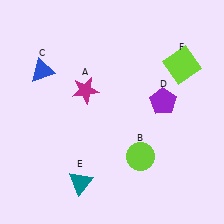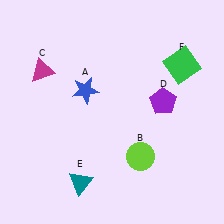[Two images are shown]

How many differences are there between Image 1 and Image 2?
There are 3 differences between the two images.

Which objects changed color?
A changed from magenta to blue. C changed from blue to magenta. F changed from lime to green.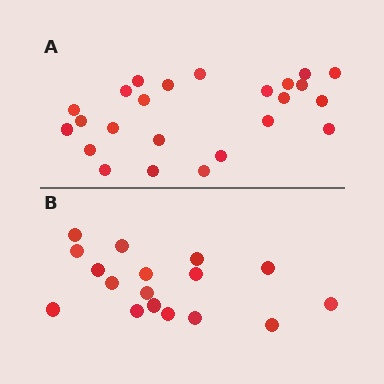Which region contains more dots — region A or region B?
Region A (the top region) has more dots.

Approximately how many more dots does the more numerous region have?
Region A has roughly 8 or so more dots than region B.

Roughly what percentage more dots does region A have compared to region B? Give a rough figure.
About 40% more.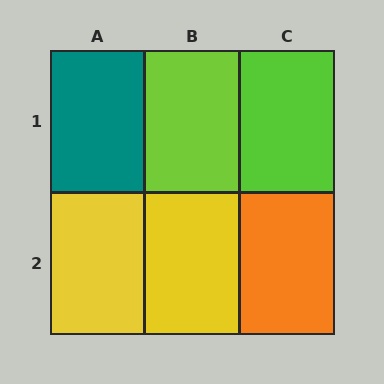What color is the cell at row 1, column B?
Lime.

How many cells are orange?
1 cell is orange.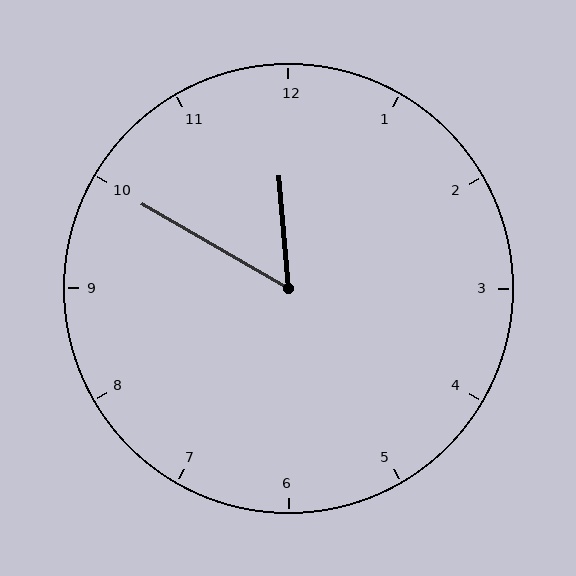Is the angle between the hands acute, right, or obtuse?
It is acute.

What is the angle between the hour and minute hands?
Approximately 55 degrees.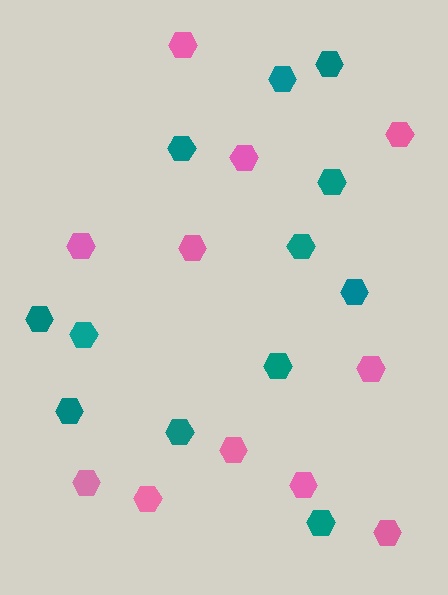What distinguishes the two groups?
There are 2 groups: one group of pink hexagons (11) and one group of teal hexagons (12).